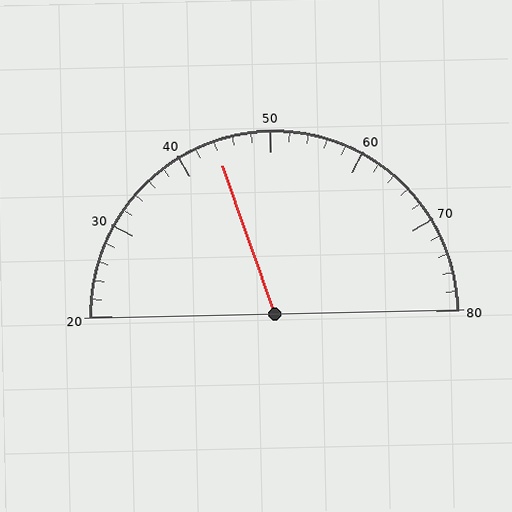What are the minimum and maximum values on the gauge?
The gauge ranges from 20 to 80.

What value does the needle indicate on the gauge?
The needle indicates approximately 44.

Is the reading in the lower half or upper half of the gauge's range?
The reading is in the lower half of the range (20 to 80).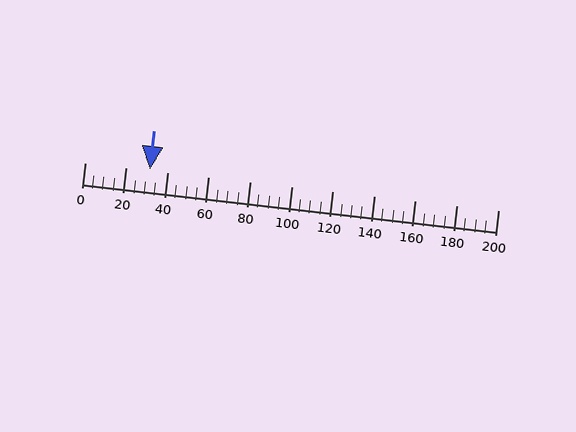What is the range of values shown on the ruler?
The ruler shows values from 0 to 200.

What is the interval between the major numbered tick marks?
The major tick marks are spaced 20 units apart.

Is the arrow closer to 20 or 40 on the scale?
The arrow is closer to 40.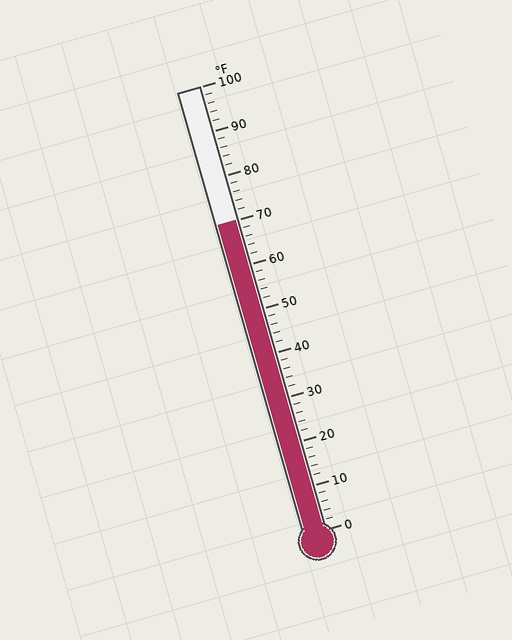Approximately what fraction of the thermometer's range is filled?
The thermometer is filled to approximately 70% of its range.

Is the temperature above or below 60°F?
The temperature is above 60°F.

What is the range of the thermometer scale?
The thermometer scale ranges from 0°F to 100°F.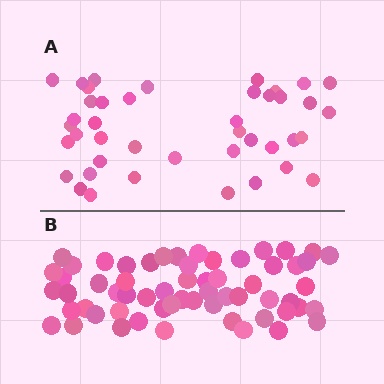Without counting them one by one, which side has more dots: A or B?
Region B (the bottom region) has more dots.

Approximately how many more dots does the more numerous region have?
Region B has approximately 20 more dots than region A.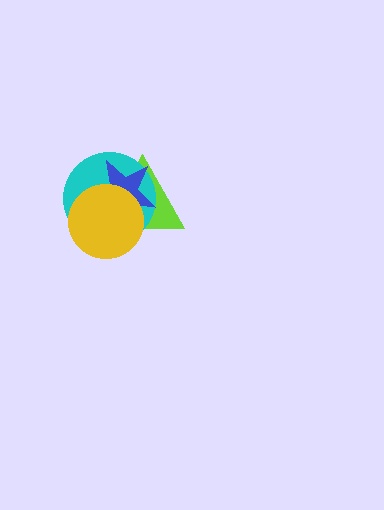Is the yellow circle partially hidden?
No, no other shape covers it.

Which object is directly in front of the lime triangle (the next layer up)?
The cyan circle is directly in front of the lime triangle.